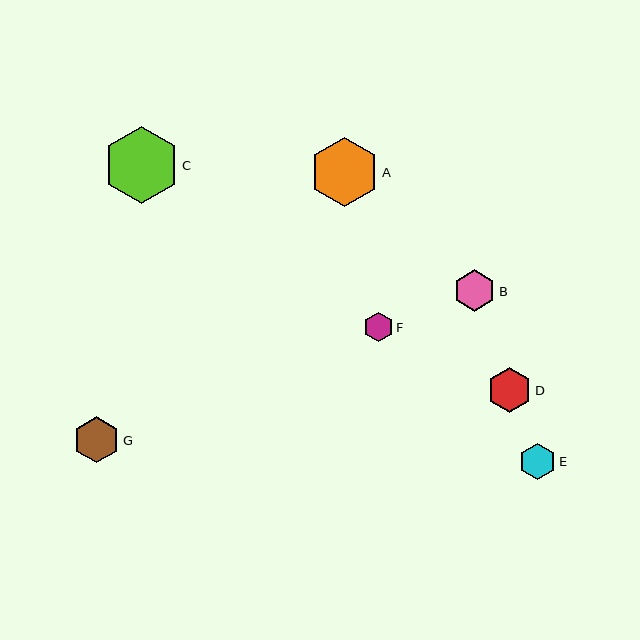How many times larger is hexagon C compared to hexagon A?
Hexagon C is approximately 1.1 times the size of hexagon A.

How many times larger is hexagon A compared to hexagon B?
Hexagon A is approximately 1.7 times the size of hexagon B.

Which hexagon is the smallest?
Hexagon F is the smallest with a size of approximately 30 pixels.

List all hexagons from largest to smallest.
From largest to smallest: C, A, G, D, B, E, F.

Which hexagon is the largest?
Hexagon C is the largest with a size of approximately 76 pixels.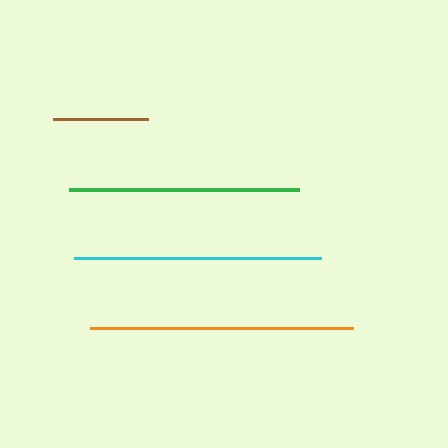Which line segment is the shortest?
The brown line is the shortest at approximately 95 pixels.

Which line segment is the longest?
The orange line is the longest at approximately 263 pixels.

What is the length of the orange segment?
The orange segment is approximately 263 pixels long.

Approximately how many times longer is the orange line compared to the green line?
The orange line is approximately 1.1 times the length of the green line.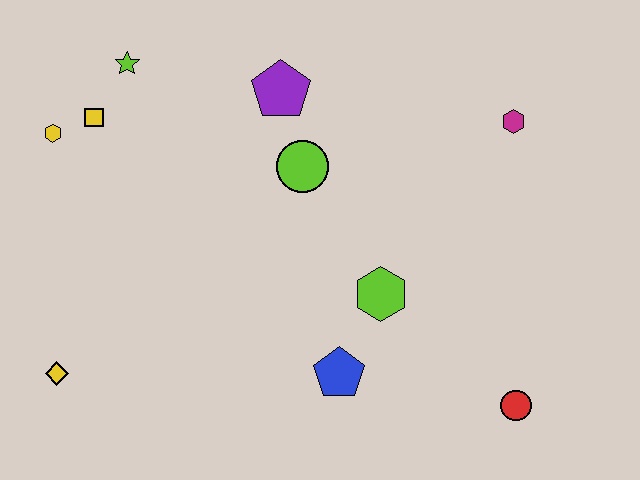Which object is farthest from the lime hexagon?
The yellow hexagon is farthest from the lime hexagon.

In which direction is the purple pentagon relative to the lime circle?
The purple pentagon is above the lime circle.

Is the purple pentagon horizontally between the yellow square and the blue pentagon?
Yes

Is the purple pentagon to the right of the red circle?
No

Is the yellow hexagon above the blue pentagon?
Yes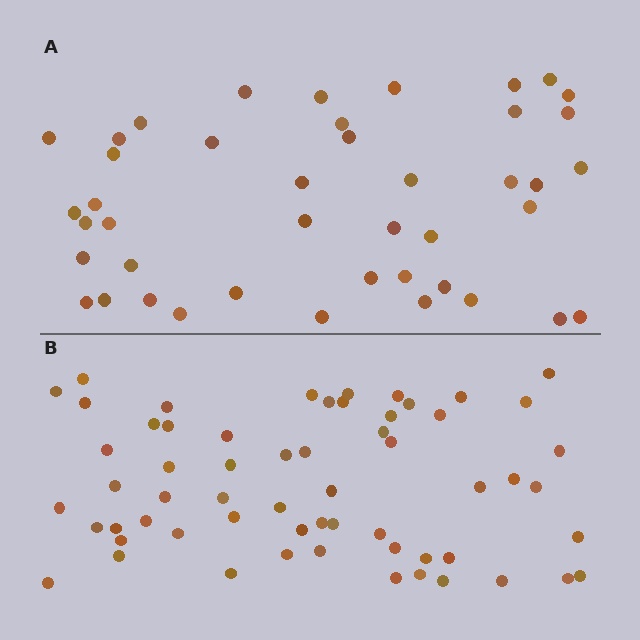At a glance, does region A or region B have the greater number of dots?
Region B (the bottom region) has more dots.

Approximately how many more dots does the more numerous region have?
Region B has approximately 15 more dots than region A.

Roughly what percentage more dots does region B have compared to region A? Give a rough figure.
About 40% more.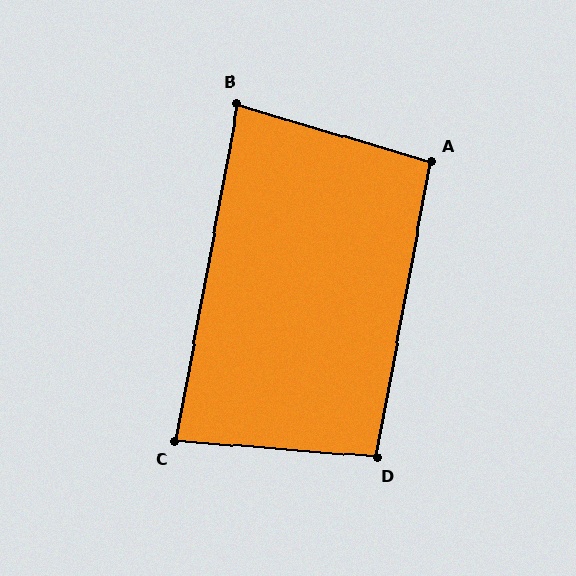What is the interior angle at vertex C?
Approximately 84 degrees (acute).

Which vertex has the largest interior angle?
D, at approximately 96 degrees.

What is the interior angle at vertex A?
Approximately 96 degrees (obtuse).